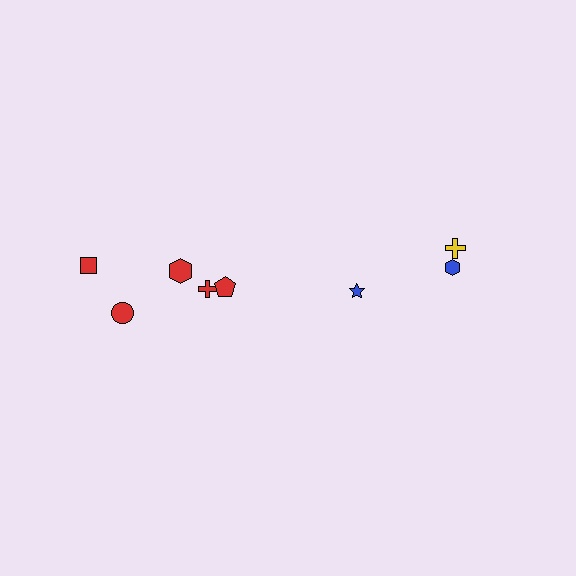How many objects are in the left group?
There are 5 objects.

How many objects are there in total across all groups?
There are 8 objects.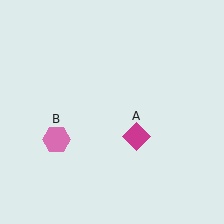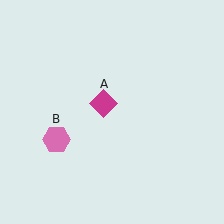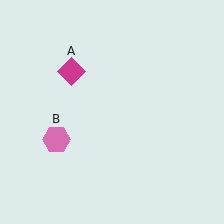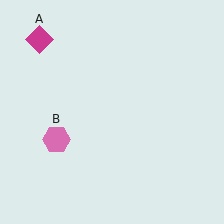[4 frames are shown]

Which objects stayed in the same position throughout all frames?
Pink hexagon (object B) remained stationary.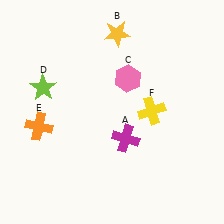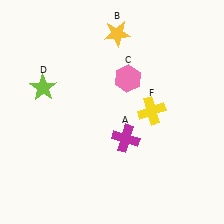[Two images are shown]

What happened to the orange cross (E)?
The orange cross (E) was removed in Image 2. It was in the bottom-left area of Image 1.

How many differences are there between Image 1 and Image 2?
There is 1 difference between the two images.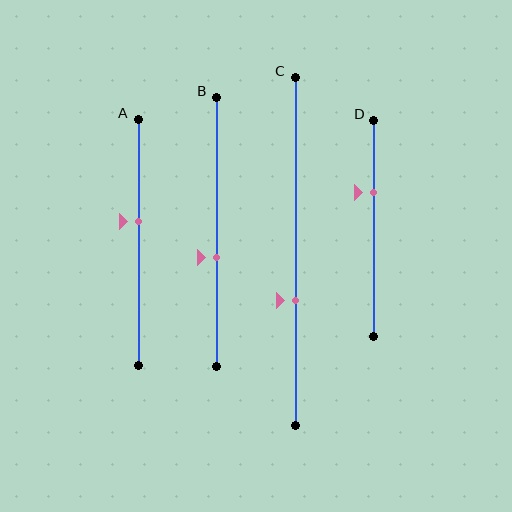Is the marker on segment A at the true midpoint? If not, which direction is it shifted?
No, the marker on segment A is shifted upward by about 8% of the segment length.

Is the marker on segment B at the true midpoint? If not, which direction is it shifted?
No, the marker on segment B is shifted downward by about 9% of the segment length.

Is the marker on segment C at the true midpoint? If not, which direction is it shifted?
No, the marker on segment C is shifted downward by about 14% of the segment length.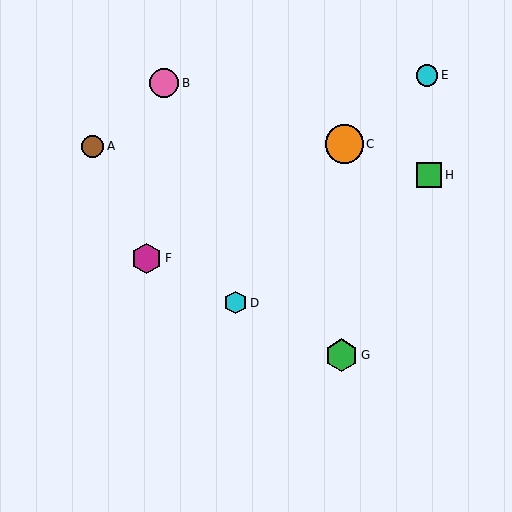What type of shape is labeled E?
Shape E is a cyan circle.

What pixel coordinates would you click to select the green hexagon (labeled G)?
Click at (342, 355) to select the green hexagon G.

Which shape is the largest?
The orange circle (labeled C) is the largest.